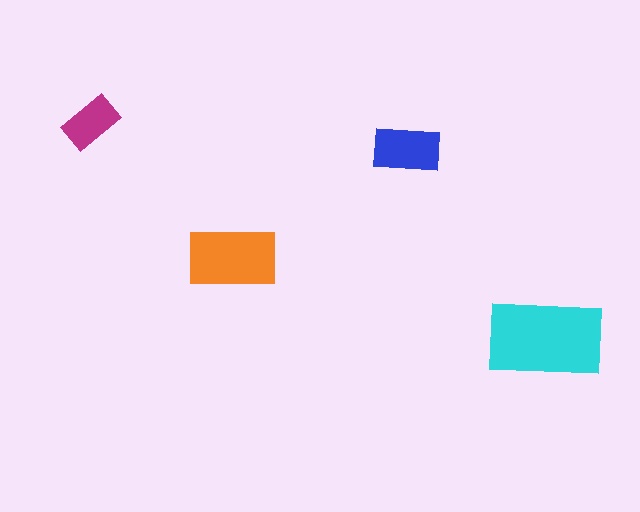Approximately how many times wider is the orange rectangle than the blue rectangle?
About 1.5 times wider.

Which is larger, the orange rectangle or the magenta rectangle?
The orange one.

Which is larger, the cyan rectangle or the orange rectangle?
The cyan one.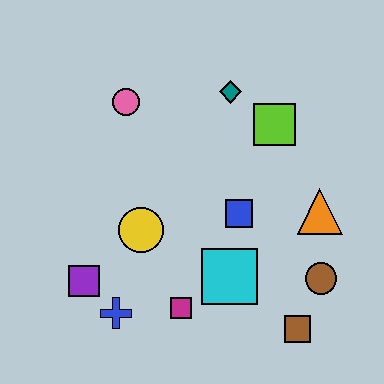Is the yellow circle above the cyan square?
Yes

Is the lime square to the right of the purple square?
Yes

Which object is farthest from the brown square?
The pink circle is farthest from the brown square.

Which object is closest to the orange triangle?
The brown circle is closest to the orange triangle.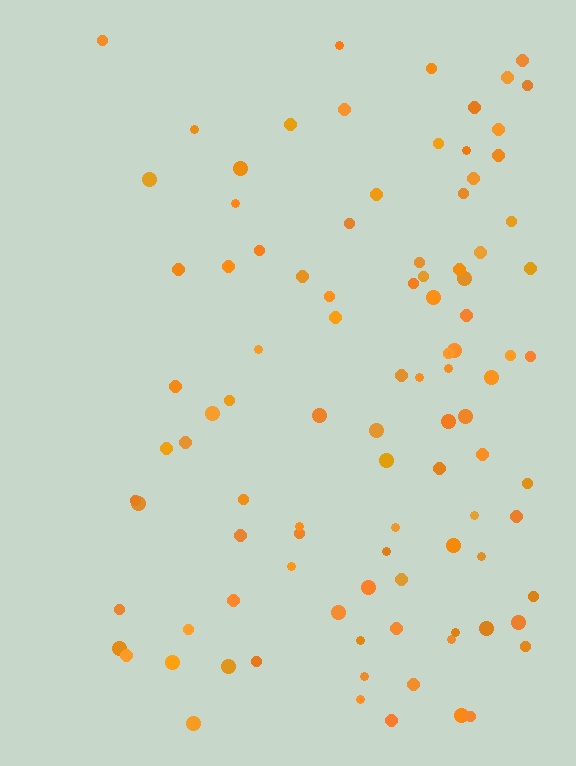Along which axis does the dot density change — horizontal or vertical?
Horizontal.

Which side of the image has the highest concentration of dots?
The right.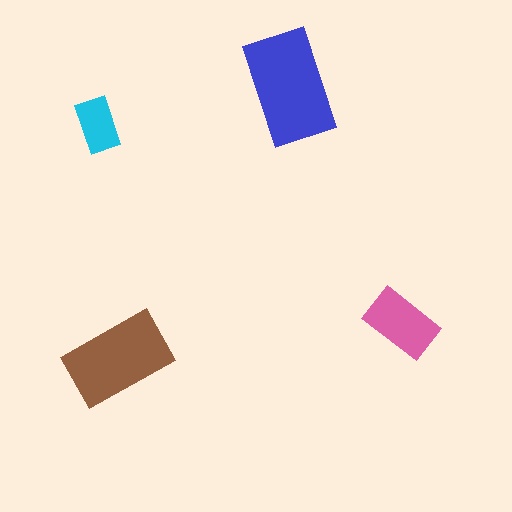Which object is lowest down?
The brown rectangle is bottommost.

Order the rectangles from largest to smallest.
the blue one, the brown one, the pink one, the cyan one.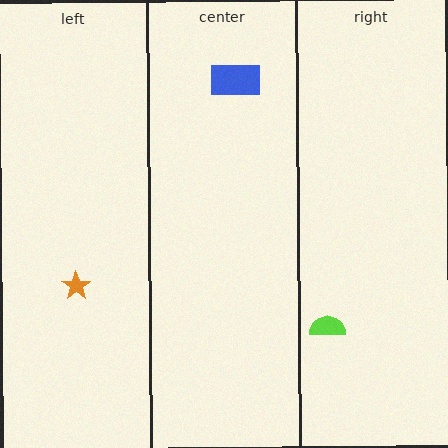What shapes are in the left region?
The orange star.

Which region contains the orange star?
The left region.